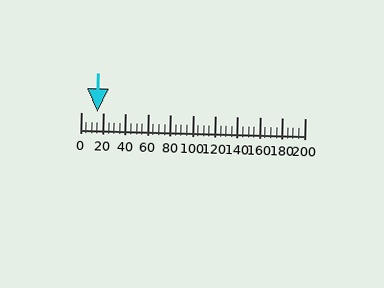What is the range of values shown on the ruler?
The ruler shows values from 0 to 200.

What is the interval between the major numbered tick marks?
The major tick marks are spaced 20 units apart.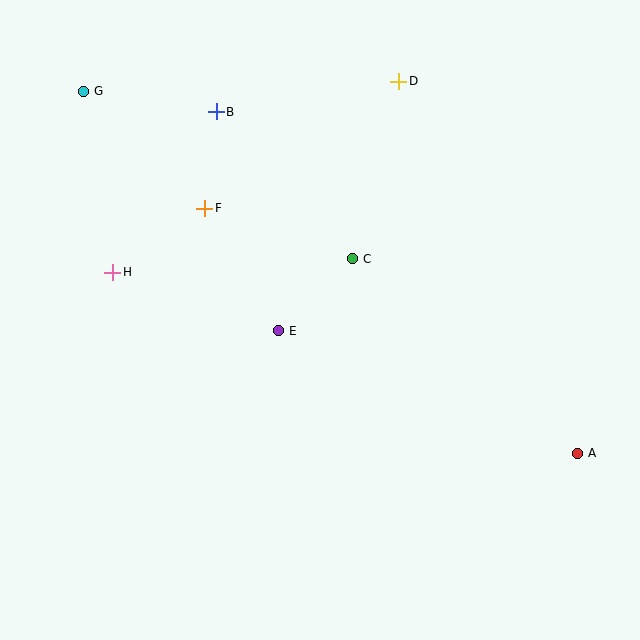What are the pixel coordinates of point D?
Point D is at (399, 81).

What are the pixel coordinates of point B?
Point B is at (217, 112).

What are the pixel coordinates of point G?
Point G is at (84, 91).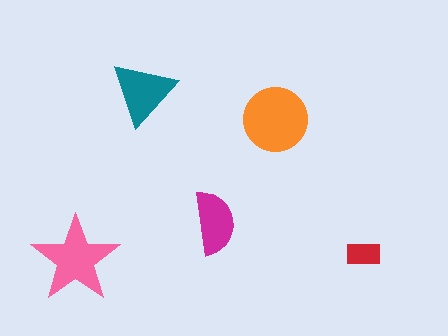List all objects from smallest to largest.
The red rectangle, the magenta semicircle, the teal triangle, the pink star, the orange circle.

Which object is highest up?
The teal triangle is topmost.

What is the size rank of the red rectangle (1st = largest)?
5th.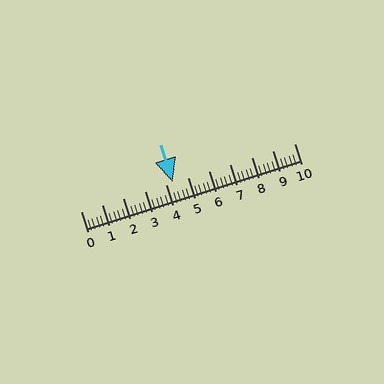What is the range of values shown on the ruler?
The ruler shows values from 0 to 10.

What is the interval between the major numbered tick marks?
The major tick marks are spaced 1 units apart.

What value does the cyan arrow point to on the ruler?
The cyan arrow points to approximately 4.3.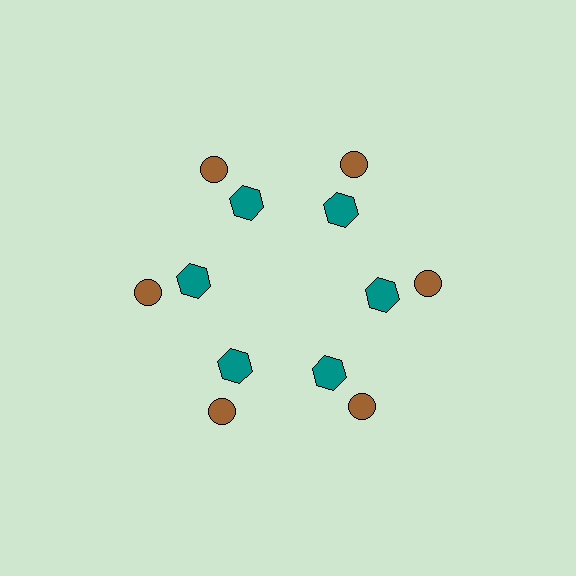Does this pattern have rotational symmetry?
Yes, this pattern has 6-fold rotational symmetry. It looks the same after rotating 60 degrees around the center.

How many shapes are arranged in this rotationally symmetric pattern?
There are 12 shapes, arranged in 6 groups of 2.